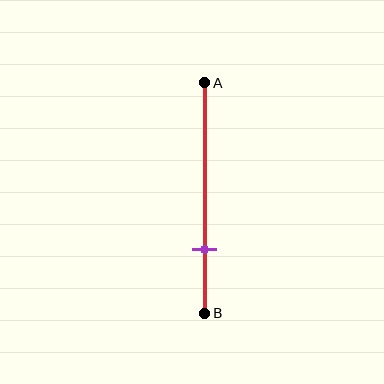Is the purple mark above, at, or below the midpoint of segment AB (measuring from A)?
The purple mark is below the midpoint of segment AB.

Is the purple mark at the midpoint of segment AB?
No, the mark is at about 70% from A, not at the 50% midpoint.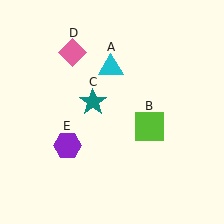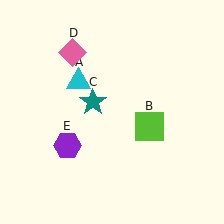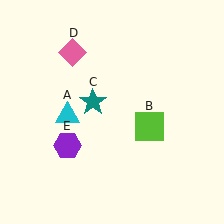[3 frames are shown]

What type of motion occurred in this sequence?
The cyan triangle (object A) rotated counterclockwise around the center of the scene.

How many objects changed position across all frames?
1 object changed position: cyan triangle (object A).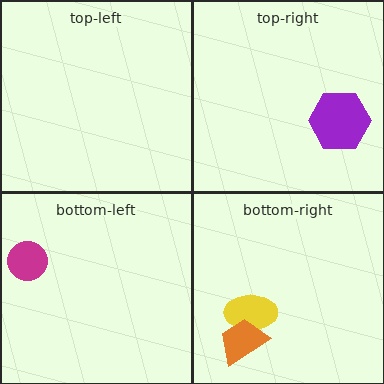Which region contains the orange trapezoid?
The bottom-right region.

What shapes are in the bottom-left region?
The magenta circle.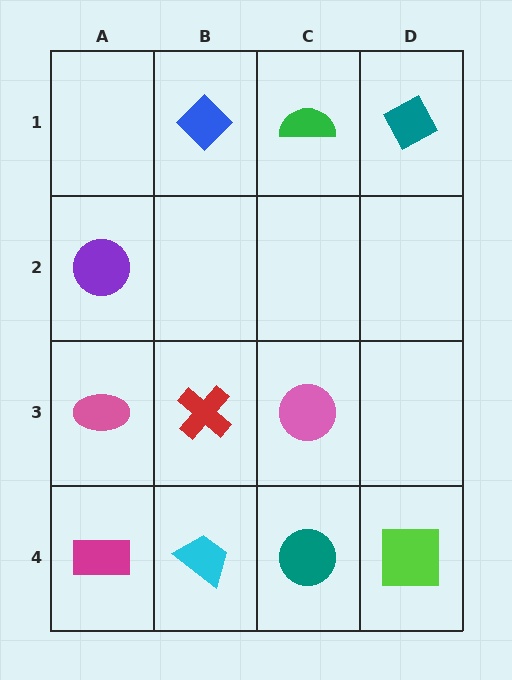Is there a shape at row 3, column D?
No, that cell is empty.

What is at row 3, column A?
A pink ellipse.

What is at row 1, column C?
A green semicircle.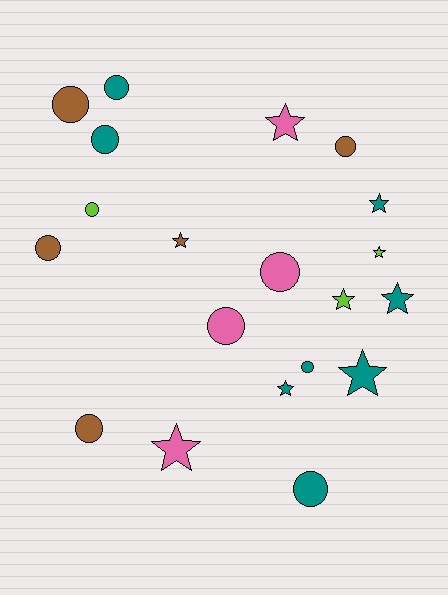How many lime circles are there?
There is 1 lime circle.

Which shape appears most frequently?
Circle, with 11 objects.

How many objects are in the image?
There are 20 objects.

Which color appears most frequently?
Teal, with 8 objects.